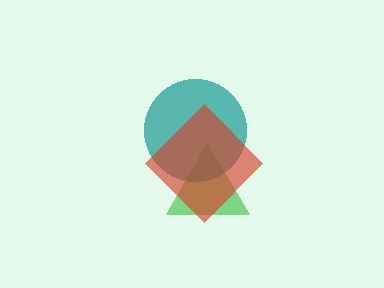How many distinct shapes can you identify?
There are 3 distinct shapes: a green triangle, a teal circle, a red diamond.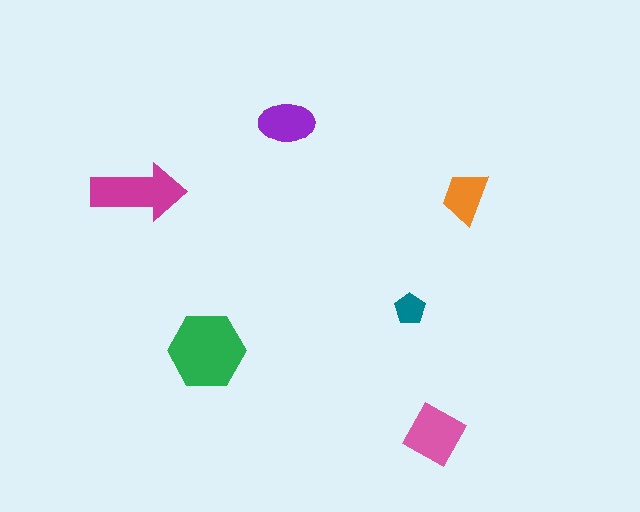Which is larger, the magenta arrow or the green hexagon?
The green hexagon.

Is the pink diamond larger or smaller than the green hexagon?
Smaller.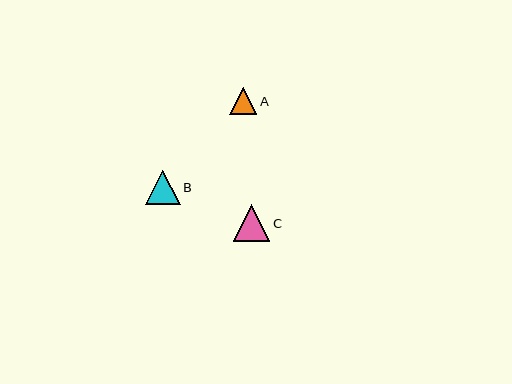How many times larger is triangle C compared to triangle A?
Triangle C is approximately 1.4 times the size of triangle A.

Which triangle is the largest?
Triangle C is the largest with a size of approximately 37 pixels.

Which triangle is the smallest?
Triangle A is the smallest with a size of approximately 27 pixels.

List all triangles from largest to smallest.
From largest to smallest: C, B, A.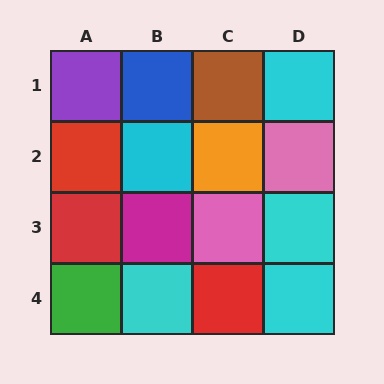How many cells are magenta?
1 cell is magenta.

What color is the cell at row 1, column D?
Cyan.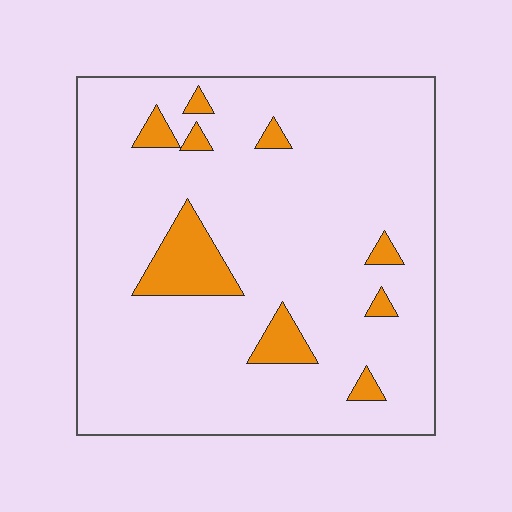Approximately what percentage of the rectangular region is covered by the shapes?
Approximately 10%.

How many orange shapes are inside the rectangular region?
9.